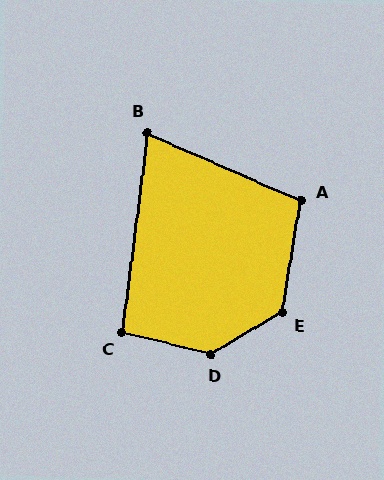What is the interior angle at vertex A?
Approximately 104 degrees (obtuse).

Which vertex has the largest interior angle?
D, at approximately 136 degrees.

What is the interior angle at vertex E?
Approximately 130 degrees (obtuse).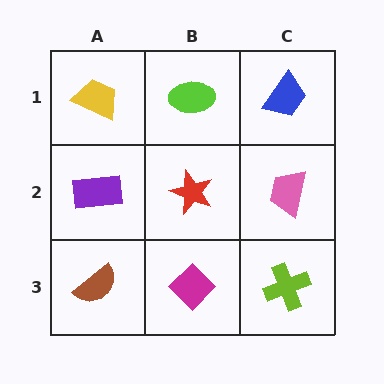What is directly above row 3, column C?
A pink trapezoid.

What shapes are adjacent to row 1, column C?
A pink trapezoid (row 2, column C), a lime ellipse (row 1, column B).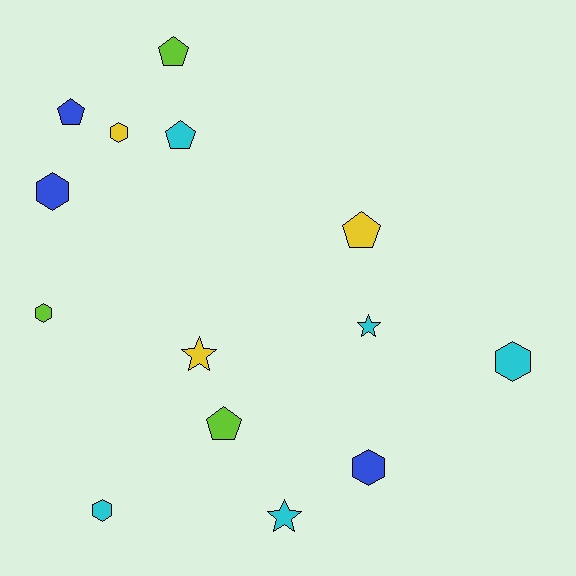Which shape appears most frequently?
Hexagon, with 6 objects.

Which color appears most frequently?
Cyan, with 5 objects.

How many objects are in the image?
There are 14 objects.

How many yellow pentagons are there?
There is 1 yellow pentagon.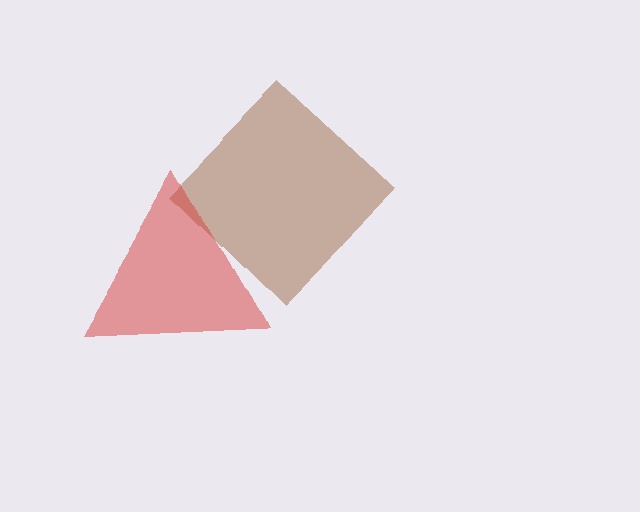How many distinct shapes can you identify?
There are 2 distinct shapes: a brown diamond, a red triangle.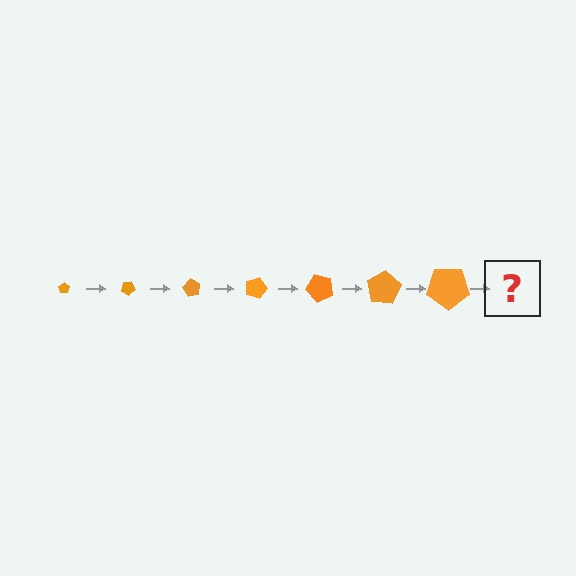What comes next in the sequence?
The next element should be a pentagon, larger than the previous one and rotated 210 degrees from the start.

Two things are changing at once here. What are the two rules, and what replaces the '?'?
The two rules are that the pentagon grows larger each step and it rotates 30 degrees each step. The '?' should be a pentagon, larger than the previous one and rotated 210 degrees from the start.